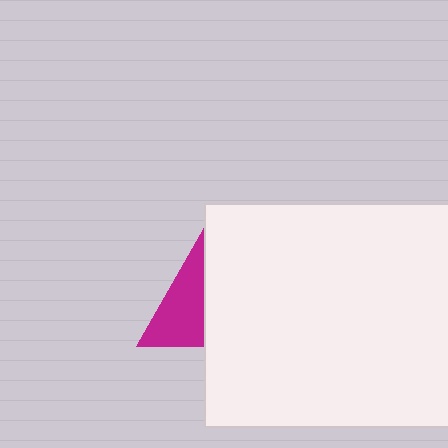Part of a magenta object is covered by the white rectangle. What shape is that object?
It is a triangle.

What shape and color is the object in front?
The object in front is a white rectangle.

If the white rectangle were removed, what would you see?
You would see the complete magenta triangle.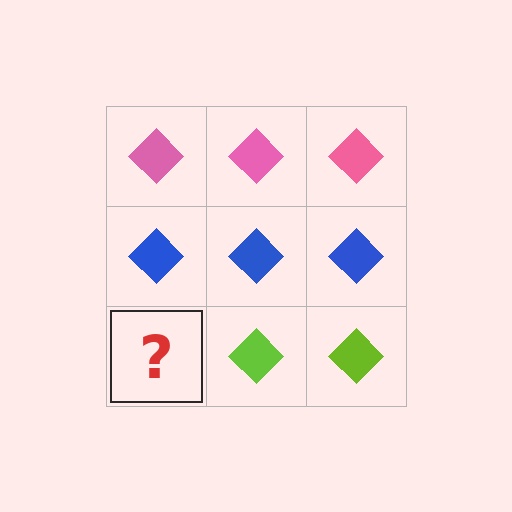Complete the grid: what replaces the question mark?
The question mark should be replaced with a lime diamond.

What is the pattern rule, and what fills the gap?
The rule is that each row has a consistent color. The gap should be filled with a lime diamond.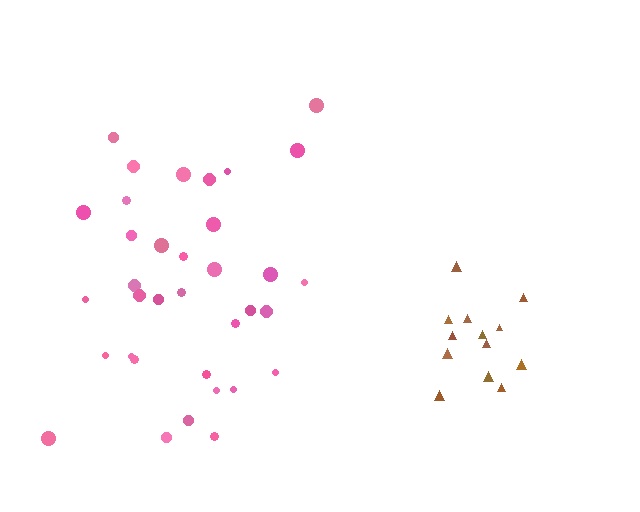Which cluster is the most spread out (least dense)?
Brown.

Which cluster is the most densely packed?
Pink.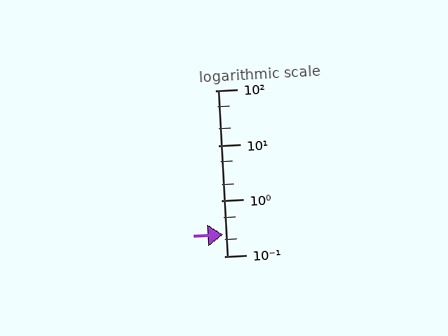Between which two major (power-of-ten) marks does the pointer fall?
The pointer is between 0.1 and 1.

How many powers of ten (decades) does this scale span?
The scale spans 3 decades, from 0.1 to 100.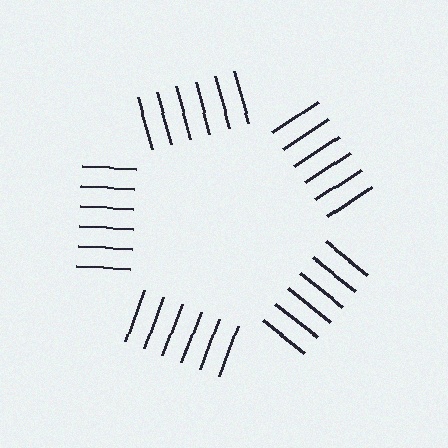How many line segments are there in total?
30 — 6 along each of the 5 edges.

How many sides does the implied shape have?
5 sides — the line-ends trace a pentagon.